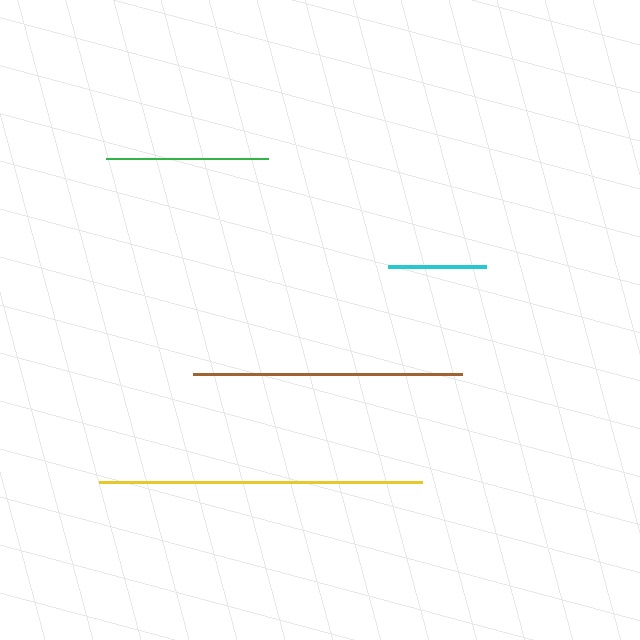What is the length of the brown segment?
The brown segment is approximately 269 pixels long.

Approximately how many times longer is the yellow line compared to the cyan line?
The yellow line is approximately 3.3 times the length of the cyan line.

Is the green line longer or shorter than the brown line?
The brown line is longer than the green line.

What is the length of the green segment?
The green segment is approximately 162 pixels long.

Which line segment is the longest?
The yellow line is the longest at approximately 323 pixels.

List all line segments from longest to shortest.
From longest to shortest: yellow, brown, green, cyan.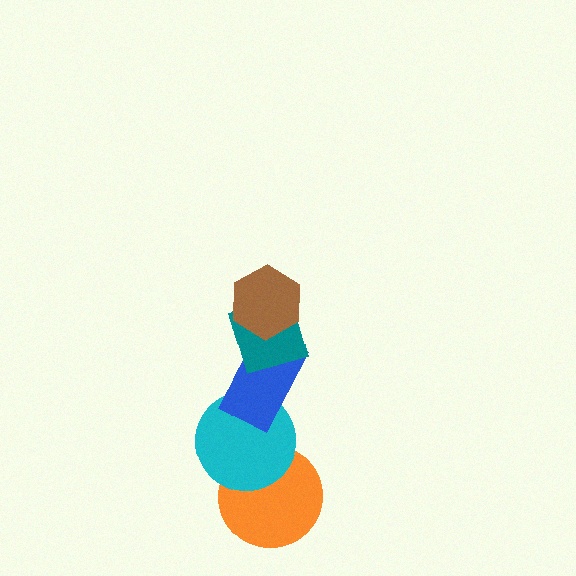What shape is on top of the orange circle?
The cyan circle is on top of the orange circle.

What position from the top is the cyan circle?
The cyan circle is 4th from the top.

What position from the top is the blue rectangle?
The blue rectangle is 3rd from the top.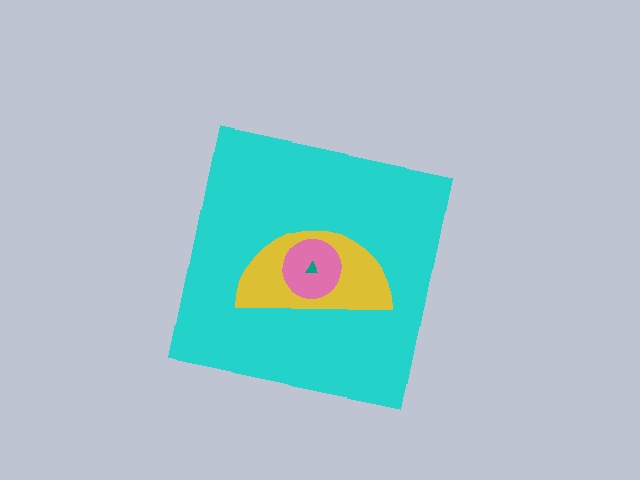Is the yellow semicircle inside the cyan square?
Yes.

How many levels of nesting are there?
4.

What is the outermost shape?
The cyan square.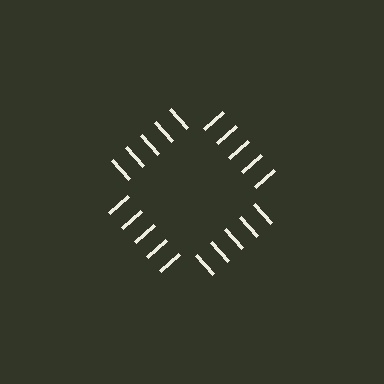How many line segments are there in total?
20 — 5 along each of the 4 edges.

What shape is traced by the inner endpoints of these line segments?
An illusory square — the line segments terminate on its edges but no continuous stroke is drawn.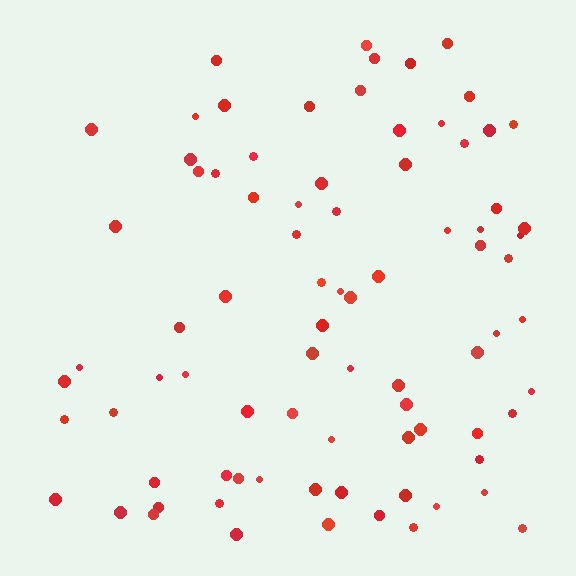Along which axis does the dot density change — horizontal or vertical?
Horizontal.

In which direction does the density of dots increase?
From left to right, with the right side densest.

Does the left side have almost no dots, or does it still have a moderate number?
Still a moderate number, just noticeably fewer than the right.